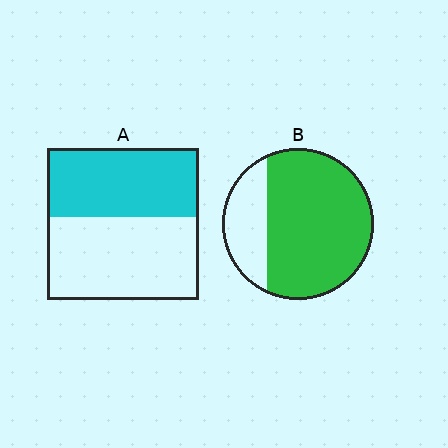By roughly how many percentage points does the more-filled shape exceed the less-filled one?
By roughly 30 percentage points (B over A).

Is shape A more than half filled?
No.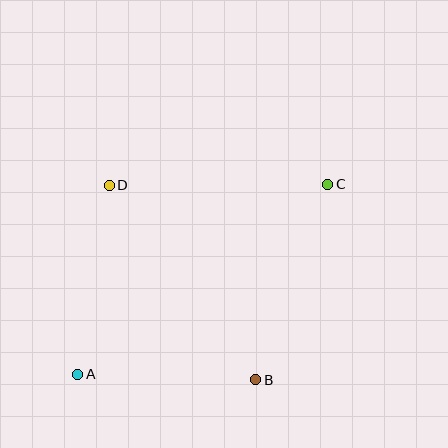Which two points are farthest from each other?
Points A and C are farthest from each other.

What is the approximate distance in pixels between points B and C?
The distance between B and C is approximately 209 pixels.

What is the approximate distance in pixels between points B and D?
The distance between B and D is approximately 244 pixels.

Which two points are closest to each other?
Points A and B are closest to each other.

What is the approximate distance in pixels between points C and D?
The distance between C and D is approximately 219 pixels.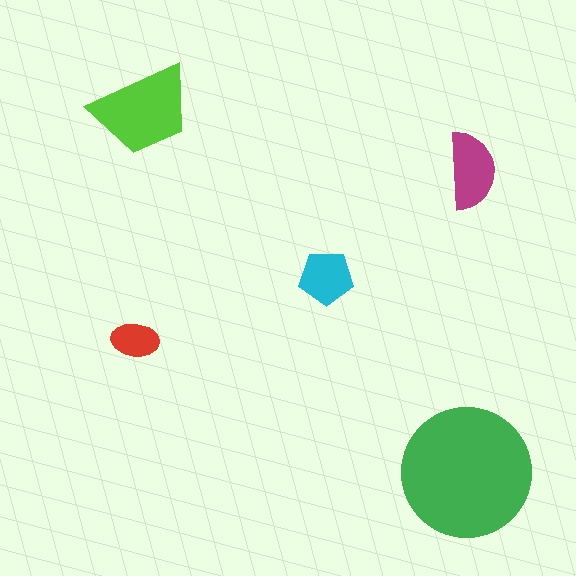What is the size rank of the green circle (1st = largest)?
1st.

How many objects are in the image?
There are 5 objects in the image.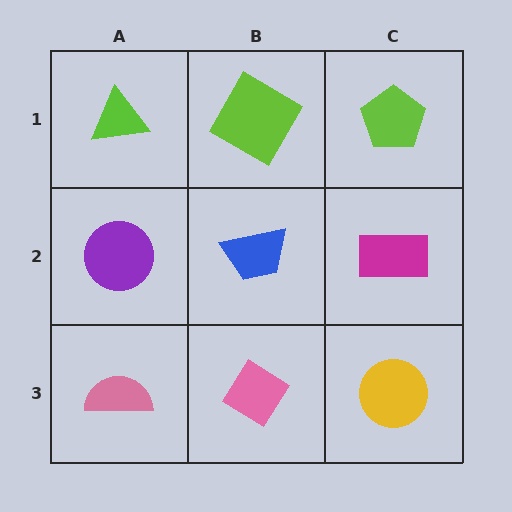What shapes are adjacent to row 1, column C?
A magenta rectangle (row 2, column C), a lime diamond (row 1, column B).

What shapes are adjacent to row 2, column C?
A lime pentagon (row 1, column C), a yellow circle (row 3, column C), a blue trapezoid (row 2, column B).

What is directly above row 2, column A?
A lime triangle.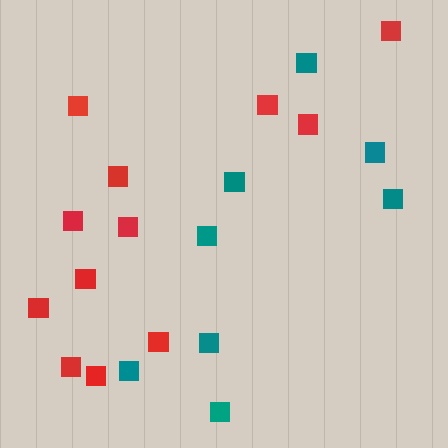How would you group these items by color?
There are 2 groups: one group of teal squares (8) and one group of red squares (12).